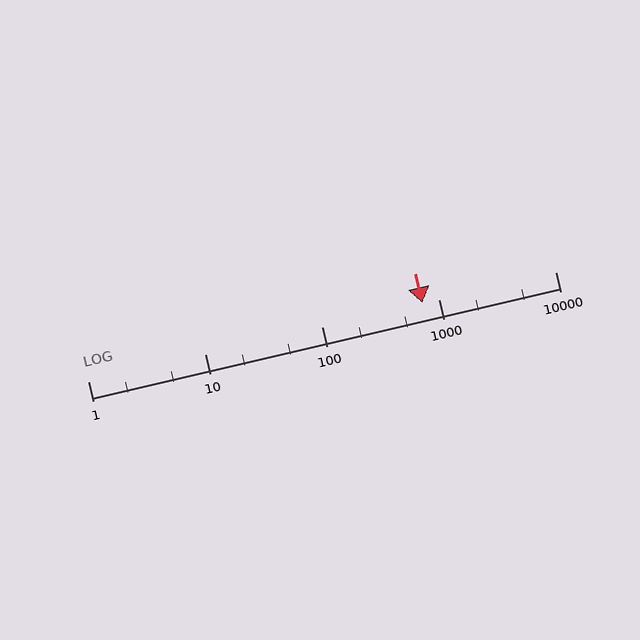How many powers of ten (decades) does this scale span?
The scale spans 4 decades, from 1 to 10000.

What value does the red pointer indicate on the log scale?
The pointer indicates approximately 730.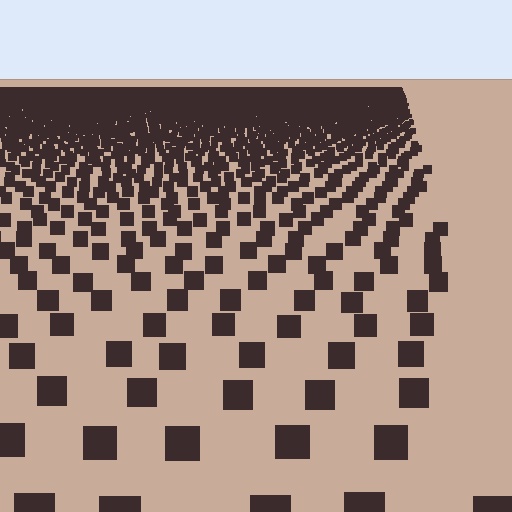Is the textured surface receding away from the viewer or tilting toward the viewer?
The surface is receding away from the viewer. Texture elements get smaller and denser toward the top.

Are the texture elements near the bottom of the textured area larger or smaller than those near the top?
Larger. Near the bottom, elements are closer to the viewer and appear at a bigger on-screen size.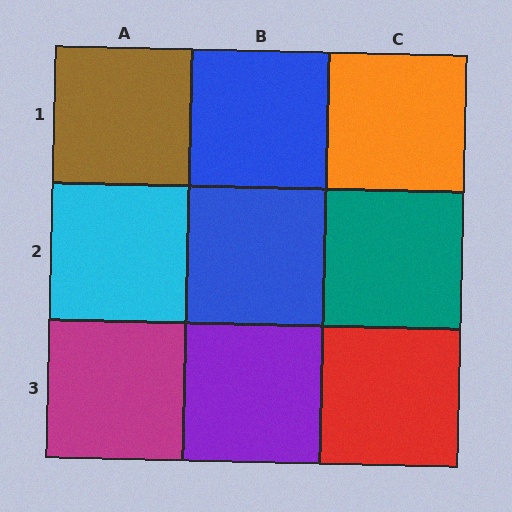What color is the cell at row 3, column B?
Purple.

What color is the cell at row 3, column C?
Red.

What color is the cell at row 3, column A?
Magenta.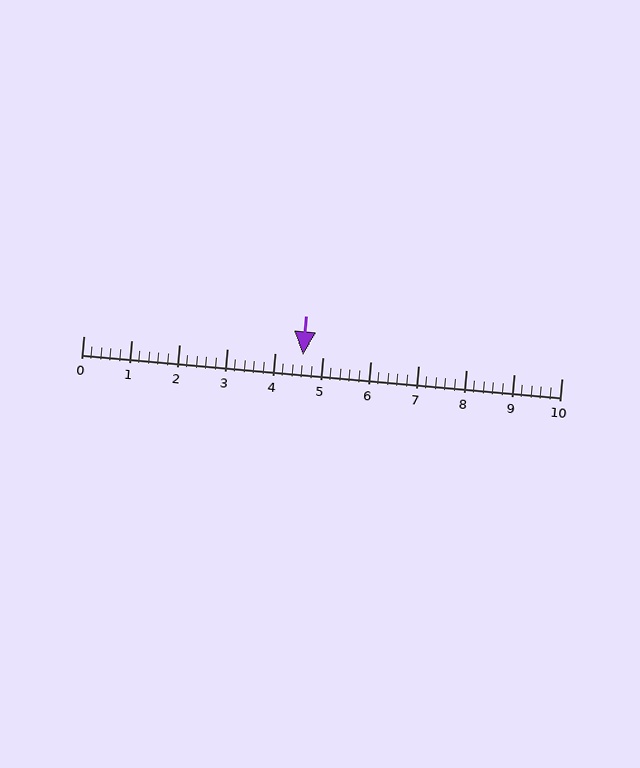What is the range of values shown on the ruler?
The ruler shows values from 0 to 10.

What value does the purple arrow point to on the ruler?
The purple arrow points to approximately 4.6.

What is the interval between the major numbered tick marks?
The major tick marks are spaced 1 units apart.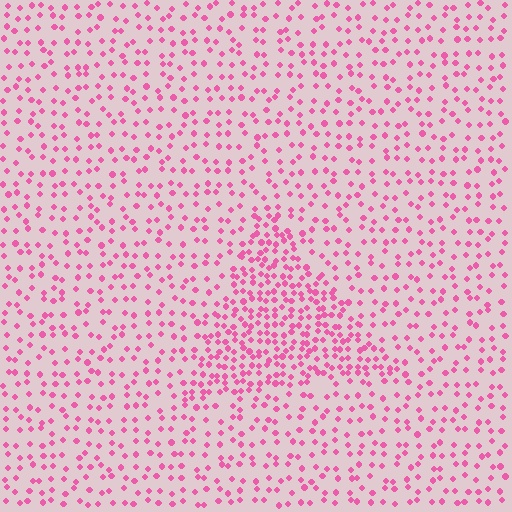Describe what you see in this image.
The image contains small pink elements arranged at two different densities. A triangle-shaped region is visible where the elements are more densely packed than the surrounding area.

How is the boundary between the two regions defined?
The boundary is defined by a change in element density (approximately 2.1x ratio). All elements are the same color, size, and shape.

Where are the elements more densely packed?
The elements are more densely packed inside the triangle boundary.